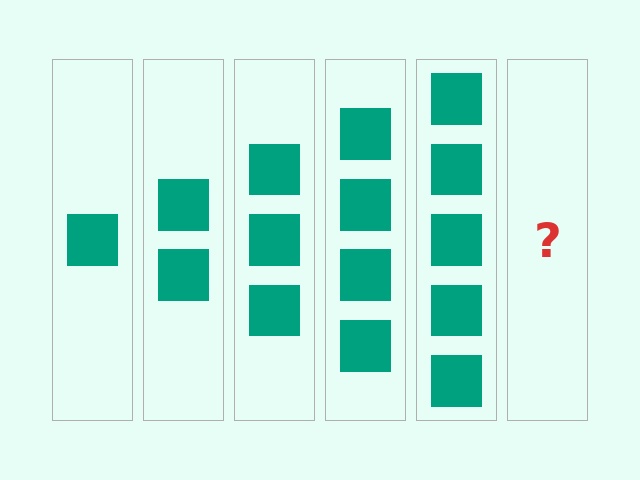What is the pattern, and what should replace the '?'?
The pattern is that each step adds one more square. The '?' should be 6 squares.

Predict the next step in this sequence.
The next step is 6 squares.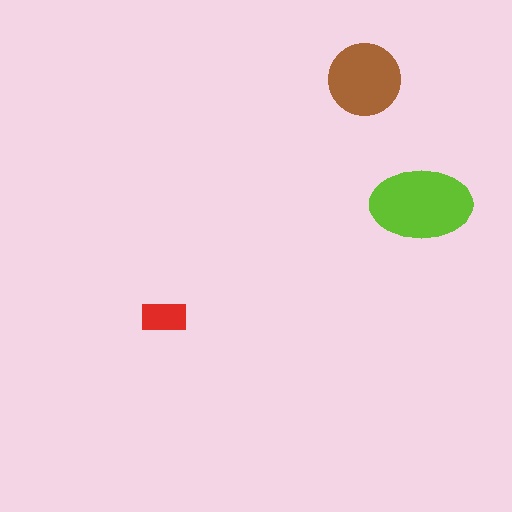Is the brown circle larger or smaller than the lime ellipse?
Smaller.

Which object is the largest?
The lime ellipse.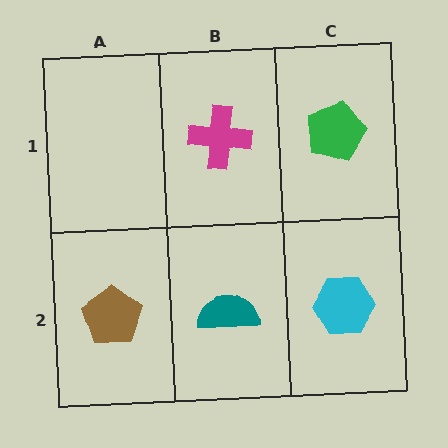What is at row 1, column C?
A green pentagon.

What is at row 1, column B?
A magenta cross.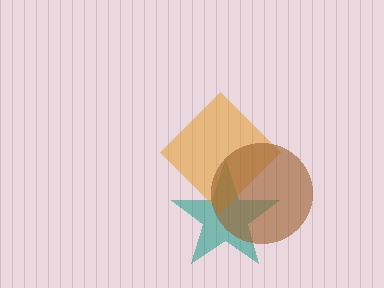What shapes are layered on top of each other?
The layered shapes are: a teal star, an orange diamond, a brown circle.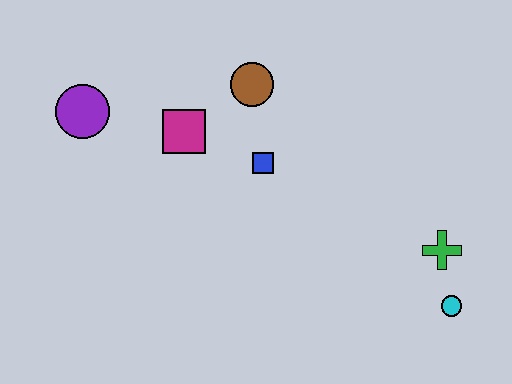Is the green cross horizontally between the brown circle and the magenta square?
No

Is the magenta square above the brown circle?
No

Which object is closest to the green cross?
The cyan circle is closest to the green cross.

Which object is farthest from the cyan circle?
The purple circle is farthest from the cyan circle.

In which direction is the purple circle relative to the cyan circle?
The purple circle is to the left of the cyan circle.